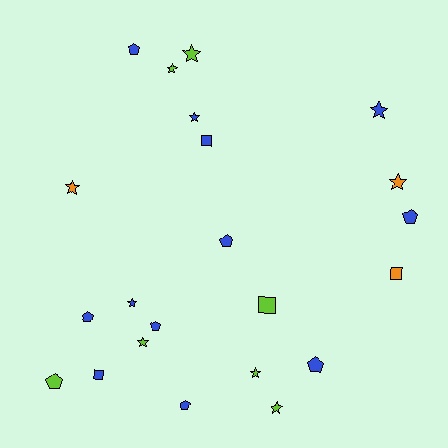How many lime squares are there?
There is 1 lime square.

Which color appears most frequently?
Blue, with 12 objects.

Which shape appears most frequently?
Star, with 10 objects.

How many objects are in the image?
There are 22 objects.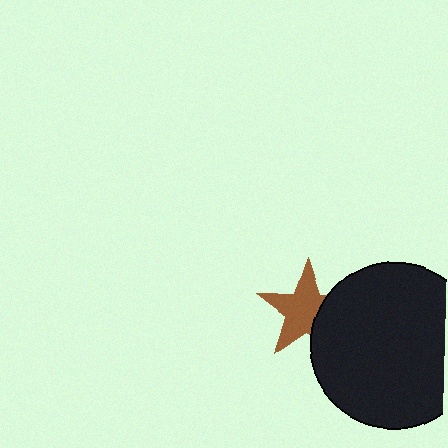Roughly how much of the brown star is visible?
Most of it is visible (roughly 69%).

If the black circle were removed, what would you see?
You would see the complete brown star.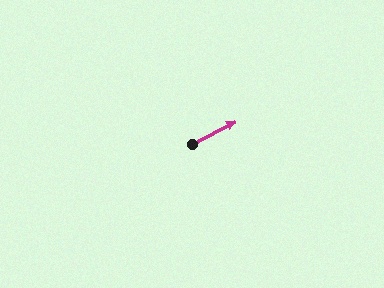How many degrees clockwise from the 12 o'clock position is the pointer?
Approximately 62 degrees.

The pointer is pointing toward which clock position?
Roughly 2 o'clock.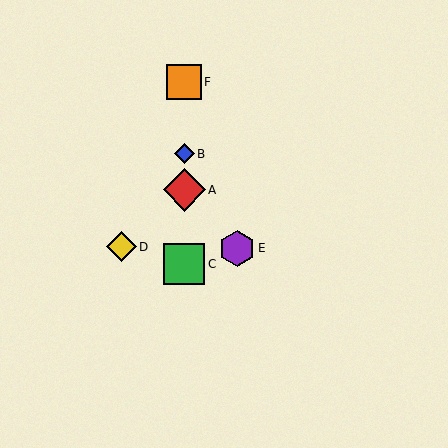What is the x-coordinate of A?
Object A is at x≈184.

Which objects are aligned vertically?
Objects A, B, C, F are aligned vertically.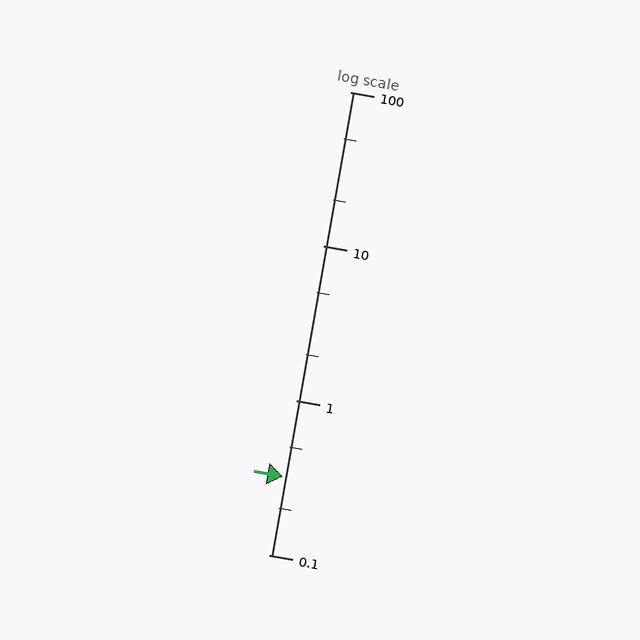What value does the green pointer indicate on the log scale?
The pointer indicates approximately 0.32.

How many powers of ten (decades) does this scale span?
The scale spans 3 decades, from 0.1 to 100.